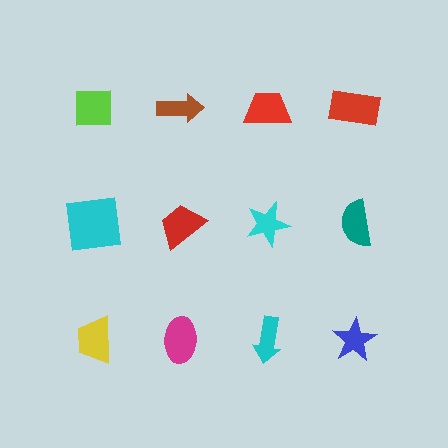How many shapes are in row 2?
4 shapes.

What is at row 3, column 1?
A yellow trapezoid.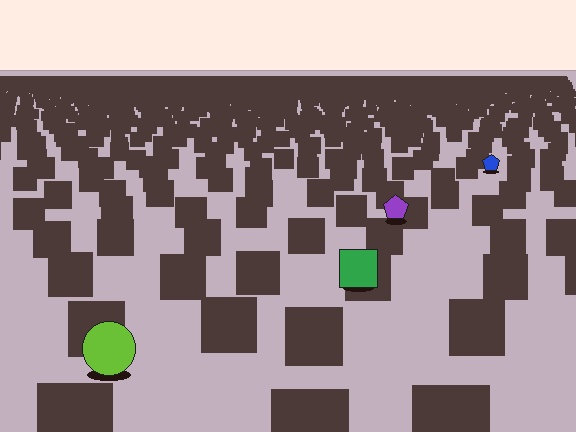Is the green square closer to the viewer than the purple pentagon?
Yes. The green square is closer — you can tell from the texture gradient: the ground texture is coarser near it.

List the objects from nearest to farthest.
From nearest to farthest: the lime circle, the green square, the purple pentagon, the blue pentagon.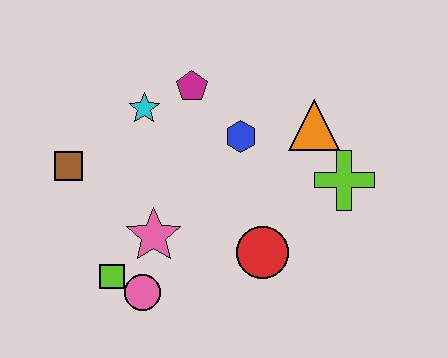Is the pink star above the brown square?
No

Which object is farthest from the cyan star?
The lime cross is farthest from the cyan star.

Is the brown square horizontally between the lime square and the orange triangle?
No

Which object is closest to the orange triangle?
The lime cross is closest to the orange triangle.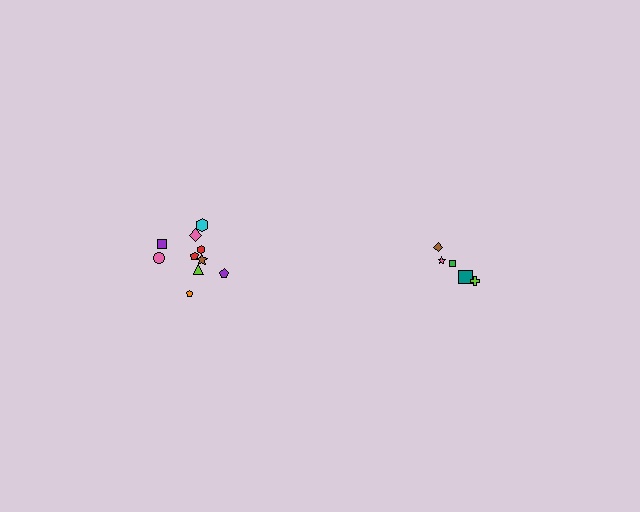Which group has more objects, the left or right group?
The left group.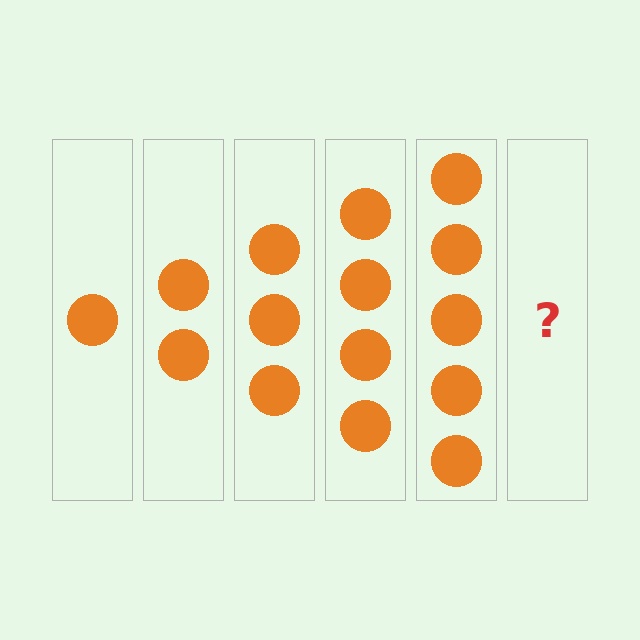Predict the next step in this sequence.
The next step is 6 circles.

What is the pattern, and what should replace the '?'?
The pattern is that each step adds one more circle. The '?' should be 6 circles.